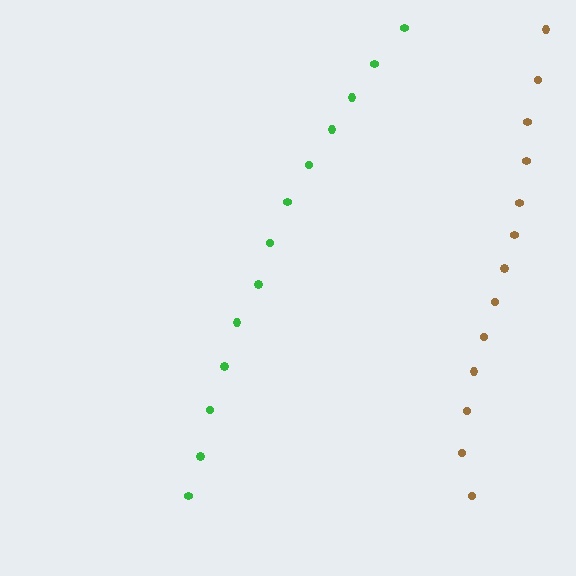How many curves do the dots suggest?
There are 2 distinct paths.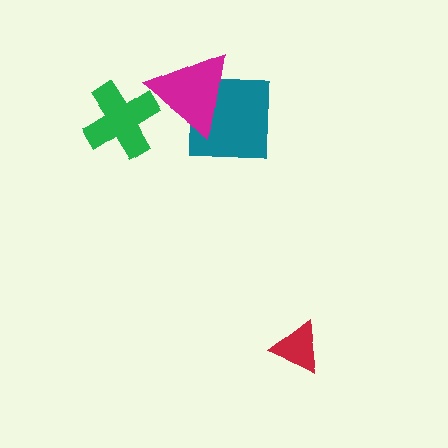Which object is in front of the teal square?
The magenta triangle is in front of the teal square.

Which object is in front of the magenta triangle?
The green cross is in front of the magenta triangle.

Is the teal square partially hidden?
Yes, it is partially covered by another shape.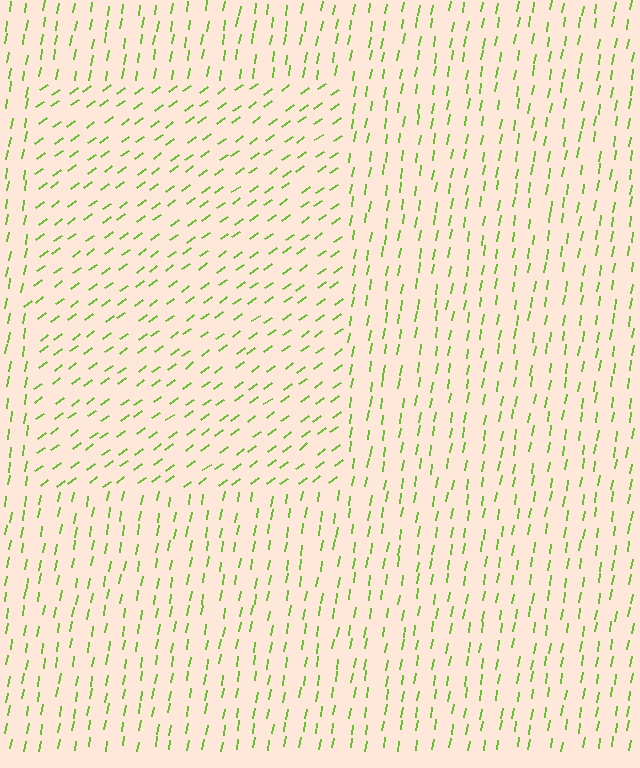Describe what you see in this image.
The image is filled with small lime line segments. A rectangle region in the image has lines oriented differently from the surrounding lines, creating a visible texture boundary.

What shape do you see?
I see a rectangle.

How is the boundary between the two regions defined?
The boundary is defined purely by a change in line orientation (approximately 45 degrees difference). All lines are the same color and thickness.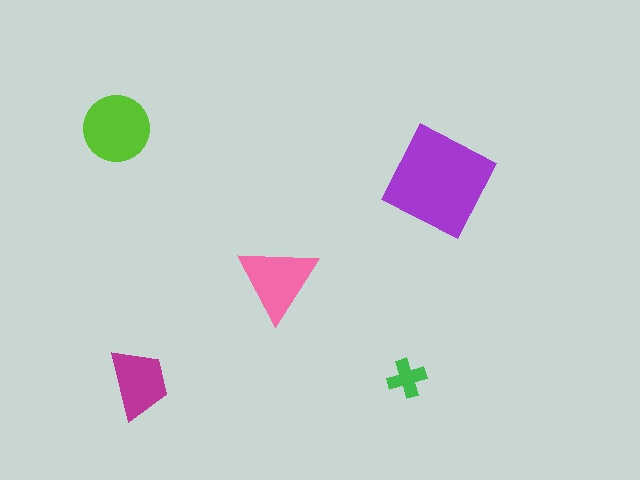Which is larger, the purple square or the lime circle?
The purple square.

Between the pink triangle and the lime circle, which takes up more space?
The lime circle.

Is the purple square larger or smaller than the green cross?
Larger.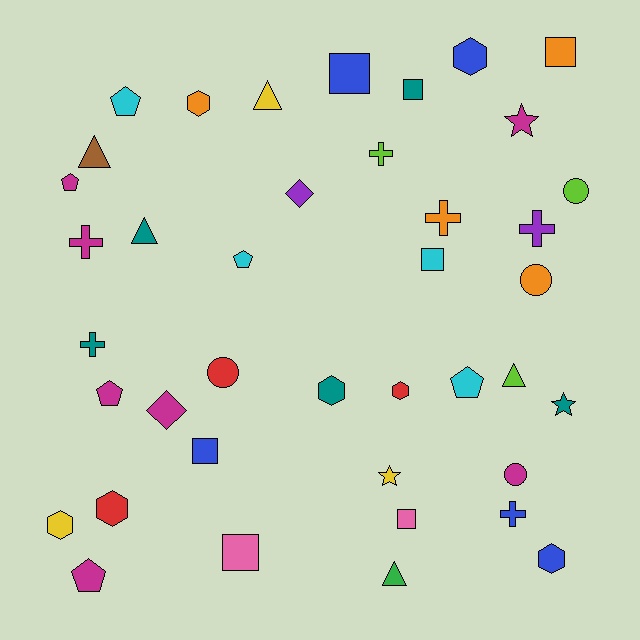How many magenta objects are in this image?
There are 7 magenta objects.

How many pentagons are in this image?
There are 6 pentagons.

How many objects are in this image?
There are 40 objects.